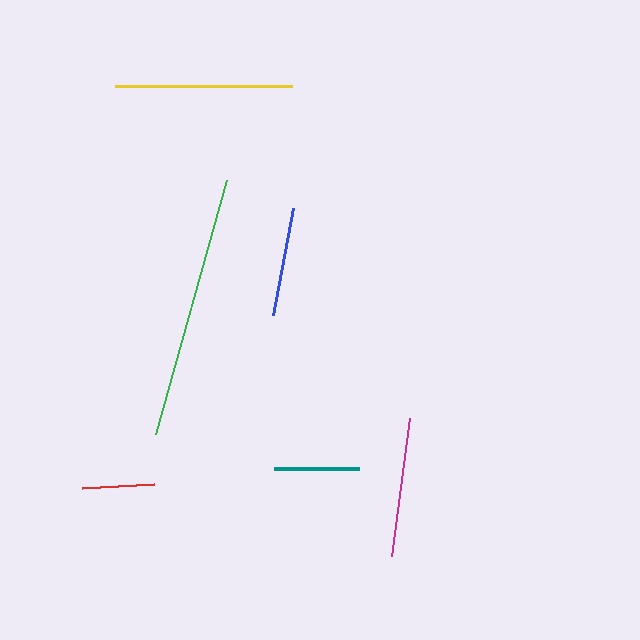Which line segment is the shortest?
The red line is the shortest at approximately 72 pixels.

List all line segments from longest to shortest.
From longest to shortest: green, yellow, magenta, blue, teal, red.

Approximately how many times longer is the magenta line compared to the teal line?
The magenta line is approximately 1.6 times the length of the teal line.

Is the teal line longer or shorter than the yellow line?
The yellow line is longer than the teal line.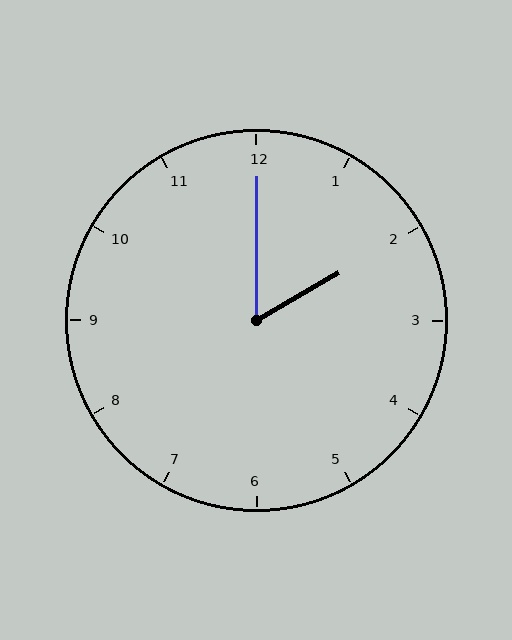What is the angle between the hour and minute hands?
Approximately 60 degrees.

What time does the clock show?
2:00.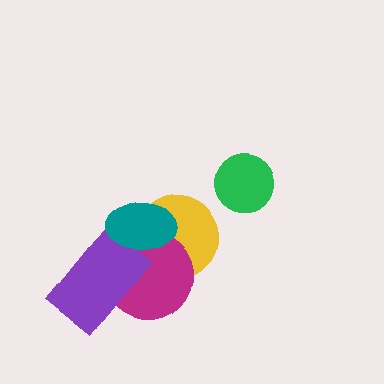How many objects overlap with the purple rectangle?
2 objects overlap with the purple rectangle.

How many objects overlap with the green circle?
0 objects overlap with the green circle.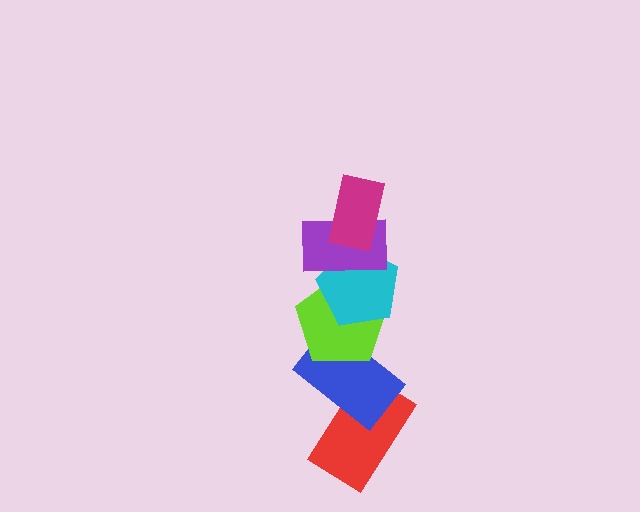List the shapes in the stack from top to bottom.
From top to bottom: the magenta rectangle, the purple rectangle, the cyan pentagon, the lime pentagon, the blue rectangle, the red rectangle.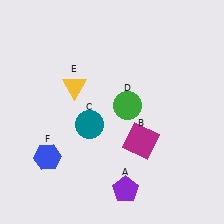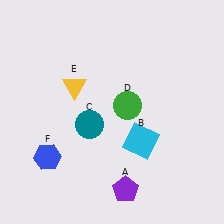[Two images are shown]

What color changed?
The square (B) changed from magenta in Image 1 to cyan in Image 2.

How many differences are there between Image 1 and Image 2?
There is 1 difference between the two images.